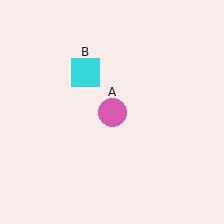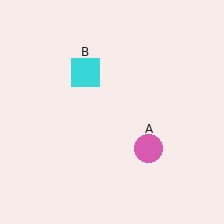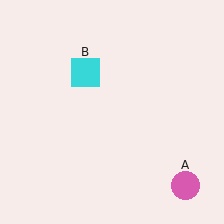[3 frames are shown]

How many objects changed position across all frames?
1 object changed position: pink circle (object A).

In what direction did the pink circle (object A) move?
The pink circle (object A) moved down and to the right.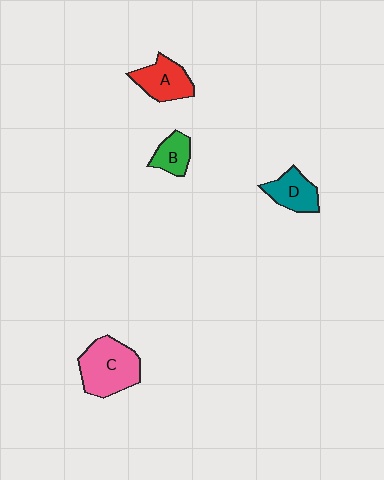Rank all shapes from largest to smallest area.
From largest to smallest: C (pink), A (red), D (teal), B (green).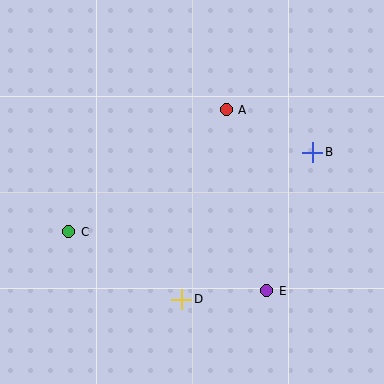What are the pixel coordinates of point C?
Point C is at (69, 232).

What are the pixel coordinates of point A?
Point A is at (226, 110).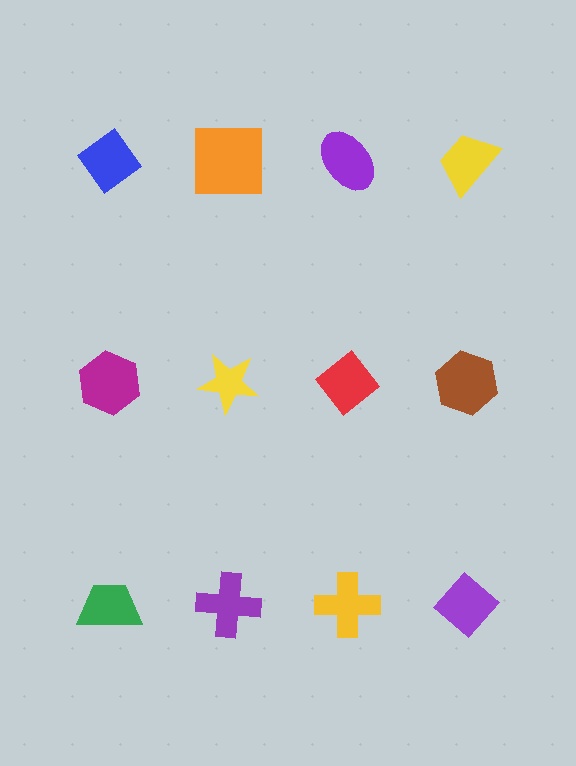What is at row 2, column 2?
A yellow star.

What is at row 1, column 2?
An orange square.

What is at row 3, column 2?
A purple cross.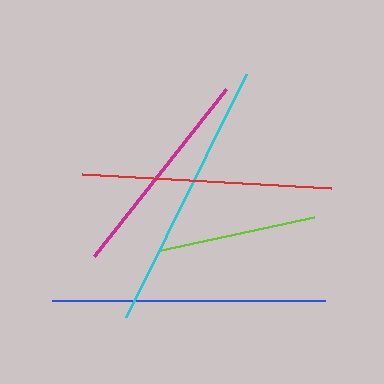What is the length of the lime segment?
The lime segment is approximately 156 pixels long.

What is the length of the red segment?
The red segment is approximately 249 pixels long.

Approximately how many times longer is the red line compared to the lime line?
The red line is approximately 1.6 times the length of the lime line.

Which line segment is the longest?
The blue line is the longest at approximately 273 pixels.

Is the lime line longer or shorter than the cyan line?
The cyan line is longer than the lime line.